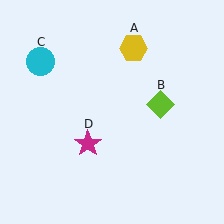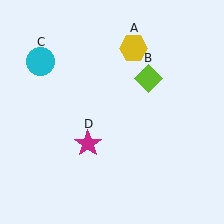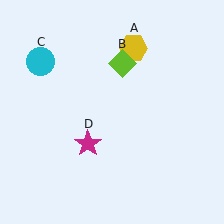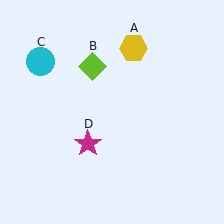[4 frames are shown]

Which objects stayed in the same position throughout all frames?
Yellow hexagon (object A) and cyan circle (object C) and magenta star (object D) remained stationary.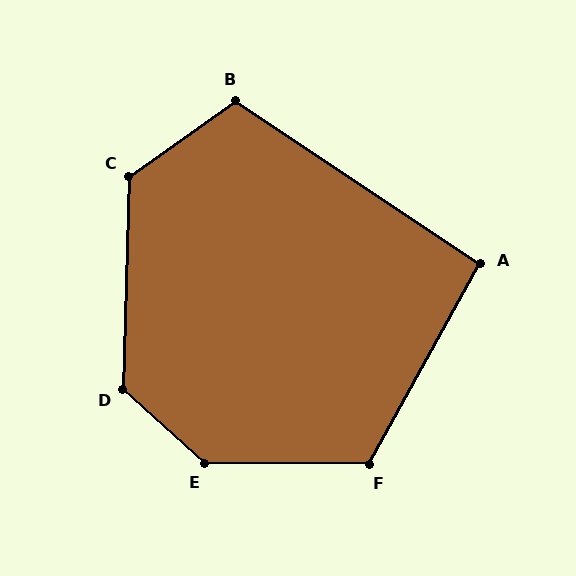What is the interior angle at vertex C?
Approximately 127 degrees (obtuse).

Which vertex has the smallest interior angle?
A, at approximately 95 degrees.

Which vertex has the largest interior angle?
E, at approximately 138 degrees.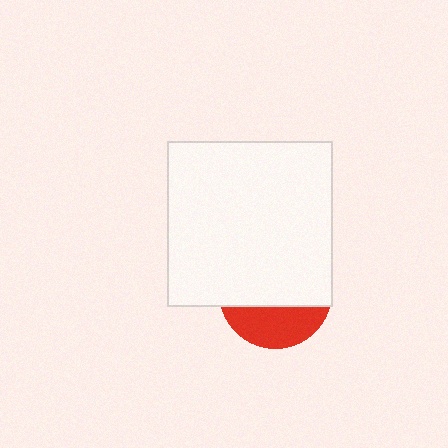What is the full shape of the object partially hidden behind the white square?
The partially hidden object is a red circle.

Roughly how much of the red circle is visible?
A small part of it is visible (roughly 33%).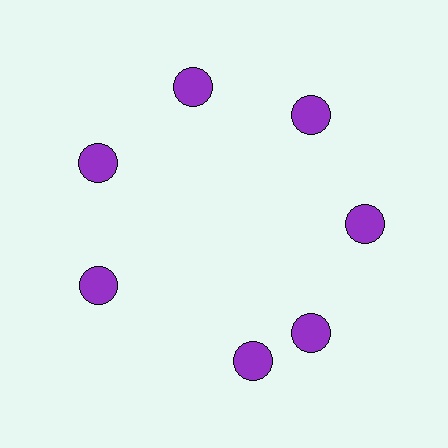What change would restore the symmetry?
The symmetry would be restored by rotating it back into even spacing with its neighbors so that all 7 circles sit at equal angles and equal distance from the center.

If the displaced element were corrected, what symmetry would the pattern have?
It would have 7-fold rotational symmetry — the pattern would map onto itself every 51 degrees.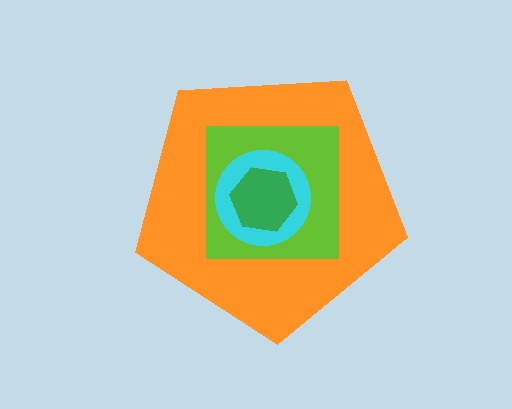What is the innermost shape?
The green hexagon.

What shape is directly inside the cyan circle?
The green hexagon.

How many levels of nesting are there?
4.